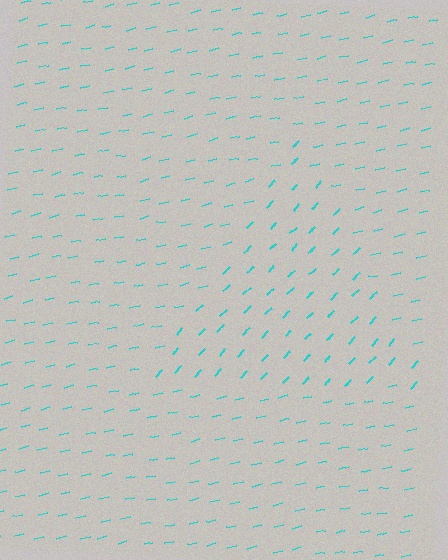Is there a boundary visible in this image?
Yes, there is a texture boundary formed by a change in line orientation.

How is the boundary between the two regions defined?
The boundary is defined purely by a change in line orientation (approximately 33 degrees difference). All lines are the same color and thickness.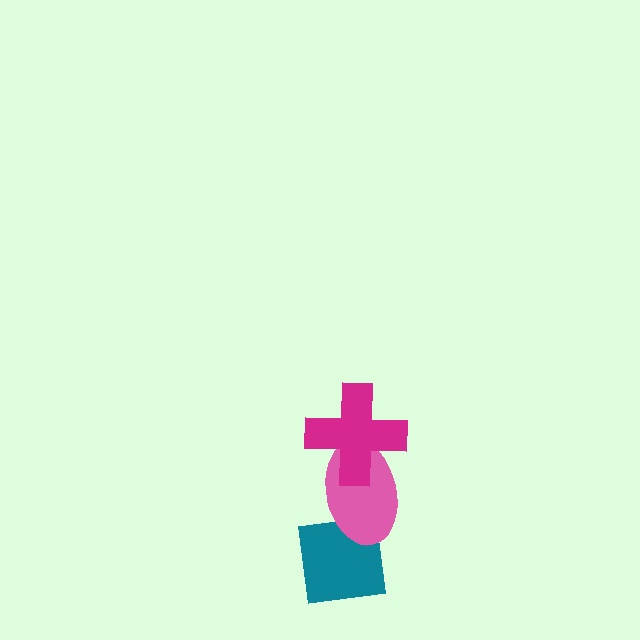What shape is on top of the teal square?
The pink ellipse is on top of the teal square.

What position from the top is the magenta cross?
The magenta cross is 1st from the top.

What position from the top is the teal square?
The teal square is 3rd from the top.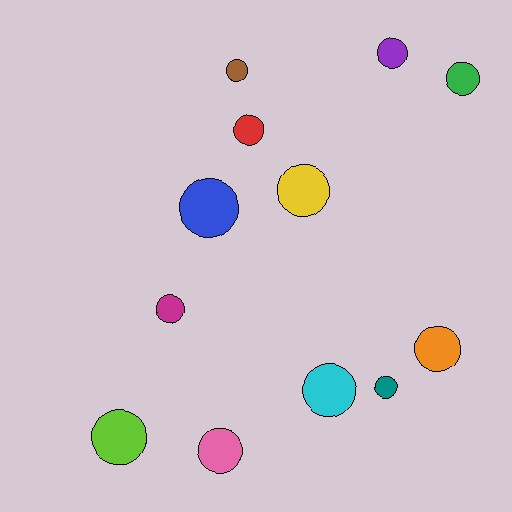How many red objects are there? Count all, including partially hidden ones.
There is 1 red object.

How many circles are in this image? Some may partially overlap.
There are 12 circles.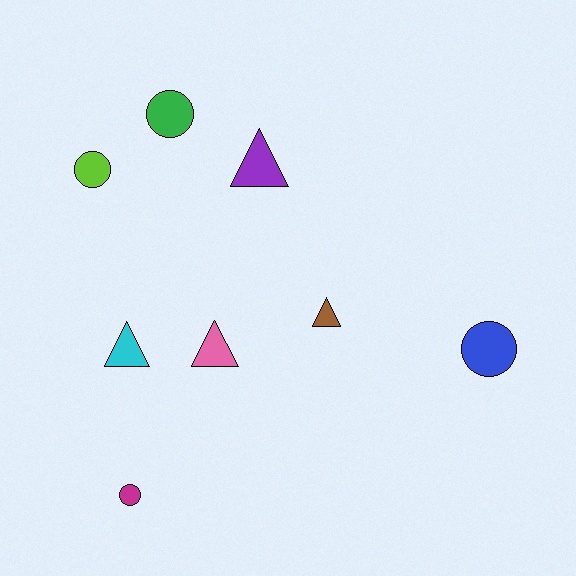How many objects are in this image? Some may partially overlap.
There are 8 objects.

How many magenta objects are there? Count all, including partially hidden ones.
There is 1 magenta object.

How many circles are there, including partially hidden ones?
There are 4 circles.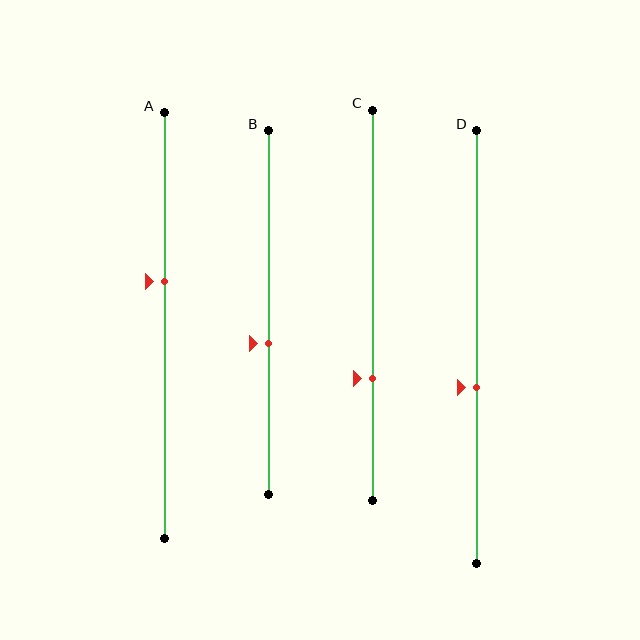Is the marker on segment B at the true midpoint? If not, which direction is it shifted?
No, the marker on segment B is shifted downward by about 9% of the segment length.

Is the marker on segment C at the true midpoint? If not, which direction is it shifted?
No, the marker on segment C is shifted downward by about 19% of the segment length.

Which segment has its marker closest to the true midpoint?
Segment B has its marker closest to the true midpoint.